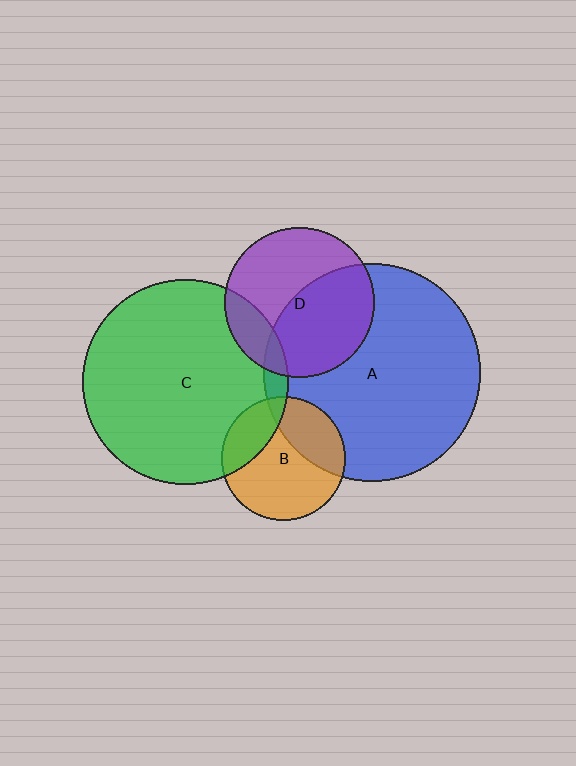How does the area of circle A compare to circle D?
Approximately 2.1 times.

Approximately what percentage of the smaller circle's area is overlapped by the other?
Approximately 50%.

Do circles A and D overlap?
Yes.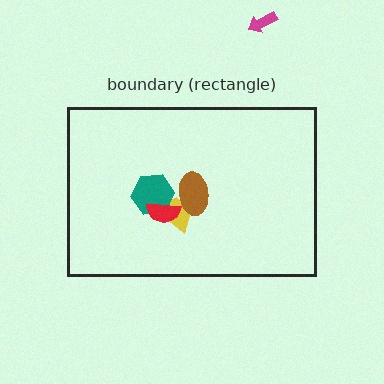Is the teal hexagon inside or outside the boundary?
Inside.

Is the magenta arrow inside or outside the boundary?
Outside.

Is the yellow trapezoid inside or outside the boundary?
Inside.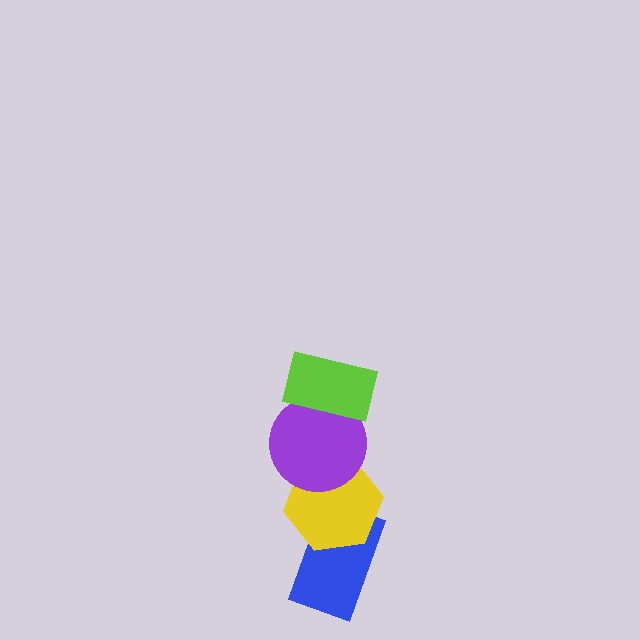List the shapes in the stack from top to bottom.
From top to bottom: the lime rectangle, the purple circle, the yellow hexagon, the blue rectangle.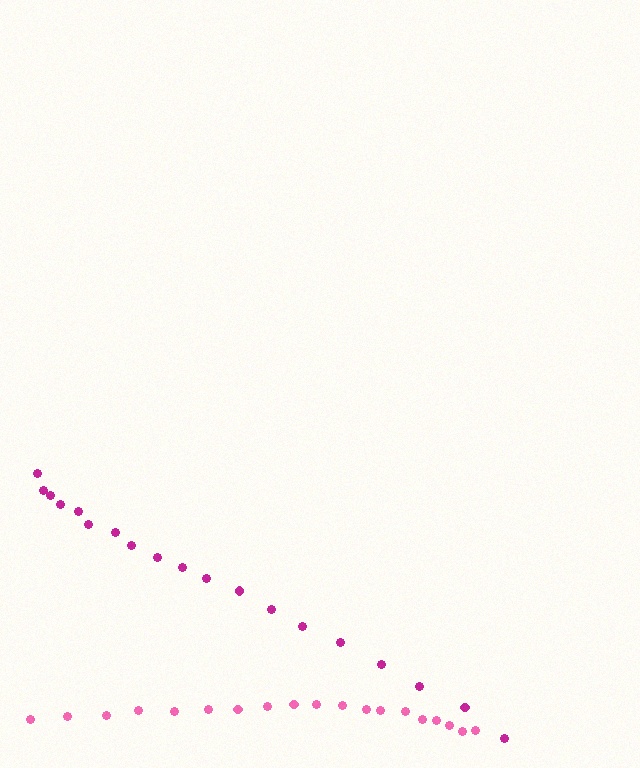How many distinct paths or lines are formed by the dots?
There are 2 distinct paths.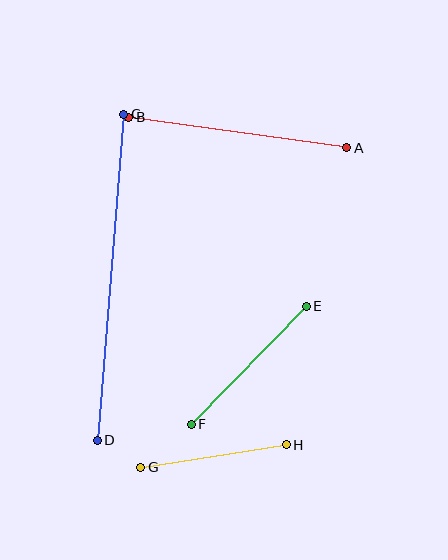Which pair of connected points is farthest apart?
Points C and D are farthest apart.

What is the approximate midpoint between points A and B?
The midpoint is at approximately (238, 133) pixels.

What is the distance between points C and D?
The distance is approximately 327 pixels.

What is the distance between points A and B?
The distance is approximately 220 pixels.